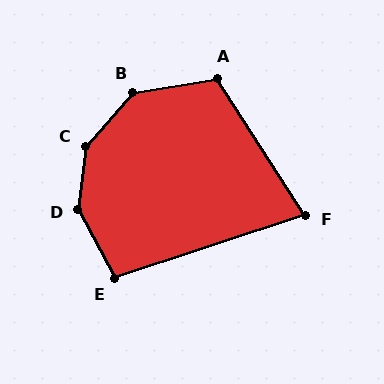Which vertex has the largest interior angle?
C, at approximately 146 degrees.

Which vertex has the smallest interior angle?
F, at approximately 75 degrees.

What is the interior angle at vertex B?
Approximately 140 degrees (obtuse).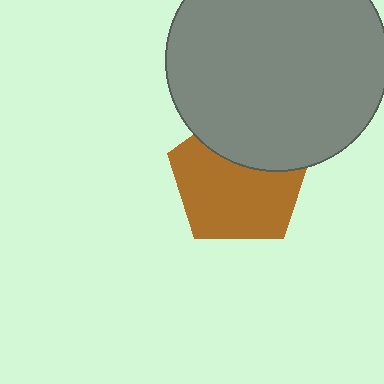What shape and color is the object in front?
The object in front is a gray circle.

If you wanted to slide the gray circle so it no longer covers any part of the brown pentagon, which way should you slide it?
Slide it up — that is the most direct way to separate the two shapes.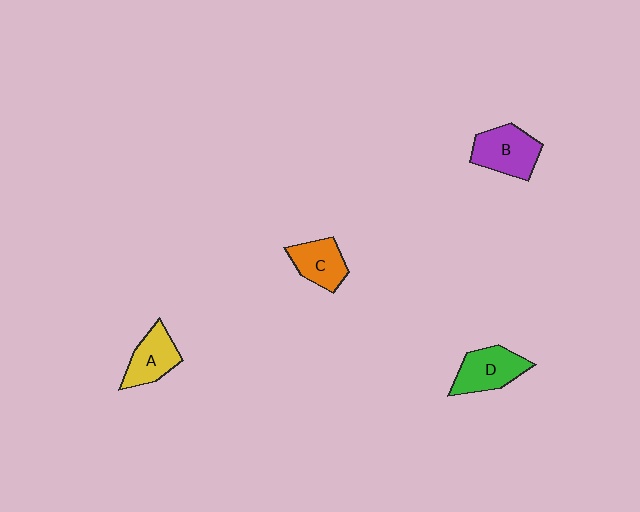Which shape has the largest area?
Shape B (purple).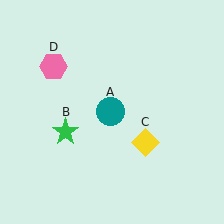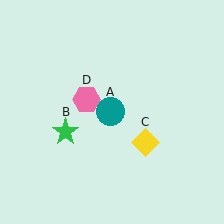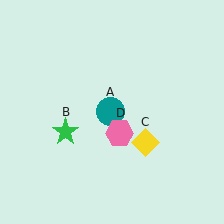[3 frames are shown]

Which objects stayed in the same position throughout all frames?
Teal circle (object A) and green star (object B) and yellow diamond (object C) remained stationary.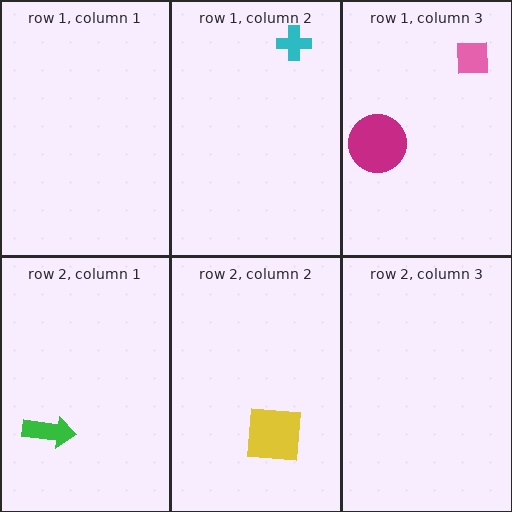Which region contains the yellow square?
The row 2, column 2 region.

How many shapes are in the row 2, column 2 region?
1.